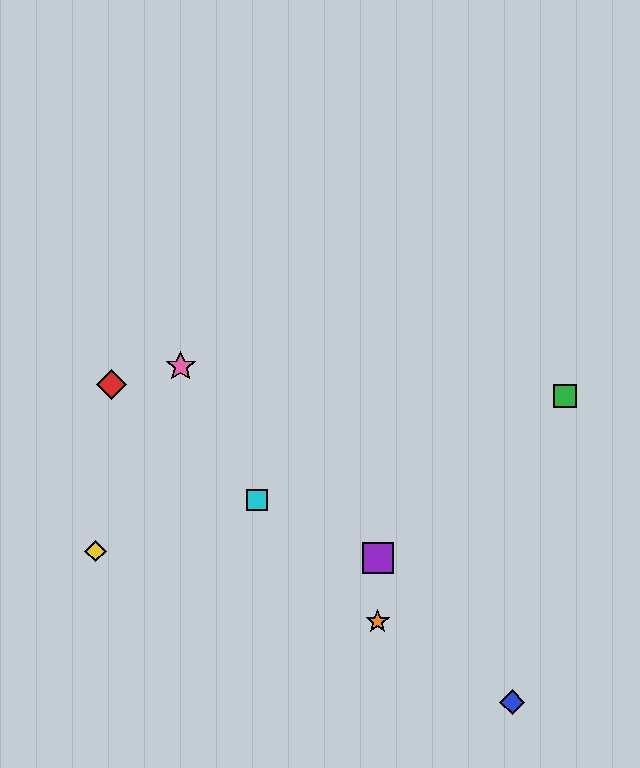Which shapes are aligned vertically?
The purple square, the orange star are aligned vertically.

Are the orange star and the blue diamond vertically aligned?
No, the orange star is at x≈378 and the blue diamond is at x≈512.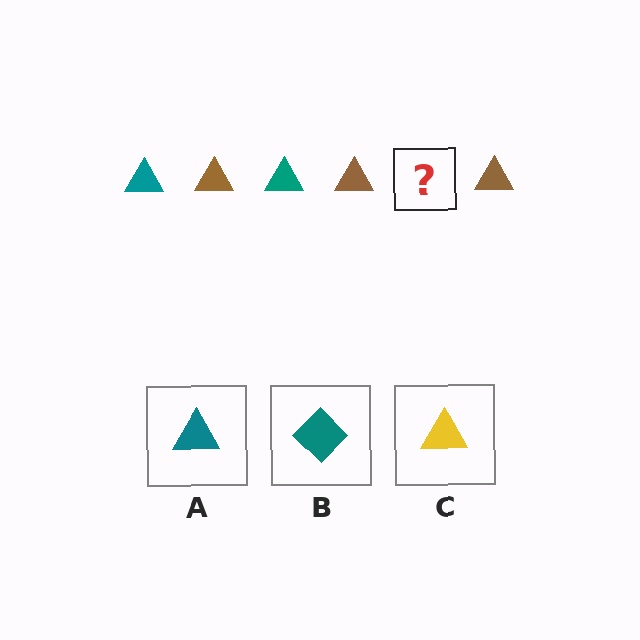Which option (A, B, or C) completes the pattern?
A.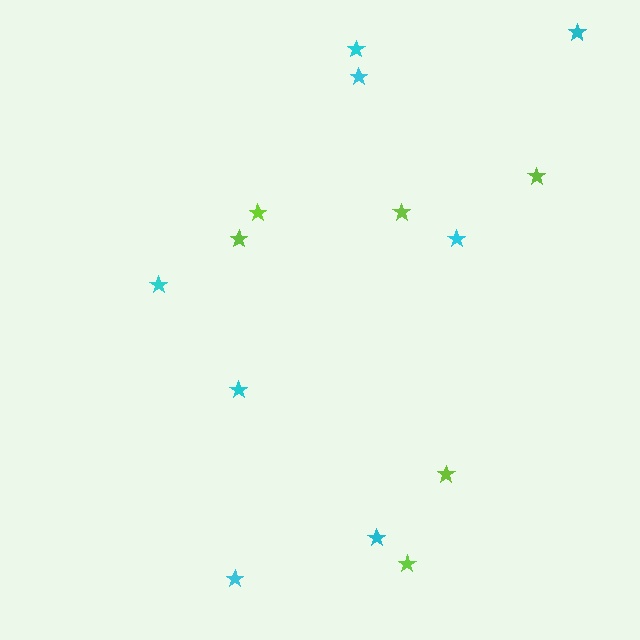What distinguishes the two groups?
There are 2 groups: one group of lime stars (6) and one group of cyan stars (8).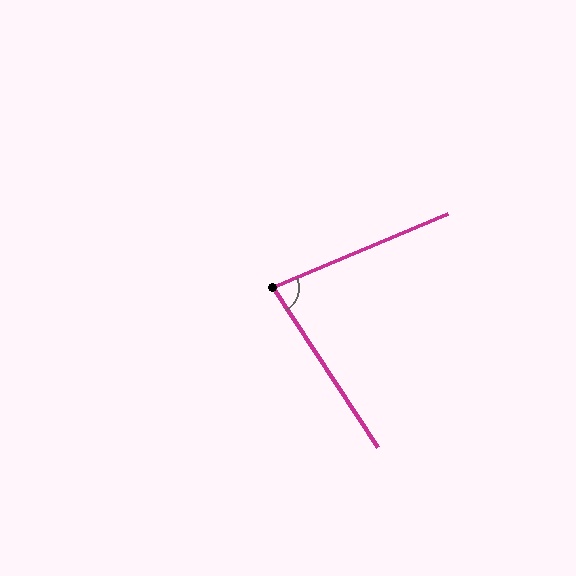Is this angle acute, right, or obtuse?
It is acute.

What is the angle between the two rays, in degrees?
Approximately 79 degrees.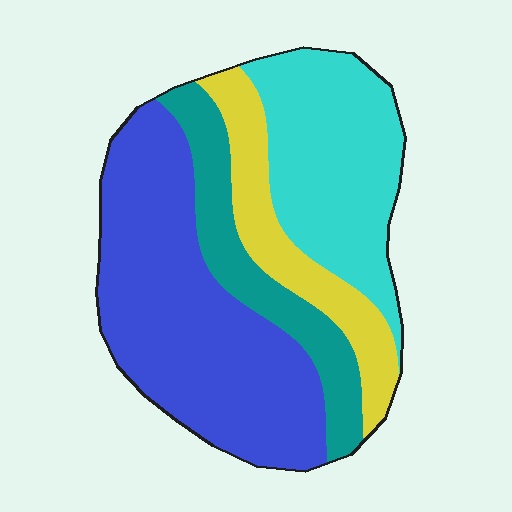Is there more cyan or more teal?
Cyan.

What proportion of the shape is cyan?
Cyan covers 27% of the shape.